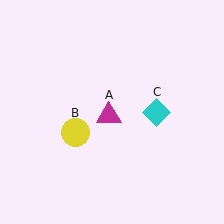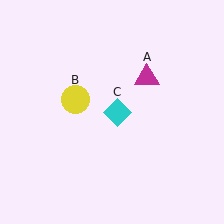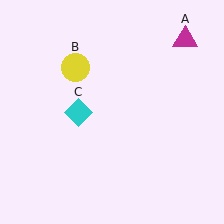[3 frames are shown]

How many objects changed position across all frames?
3 objects changed position: magenta triangle (object A), yellow circle (object B), cyan diamond (object C).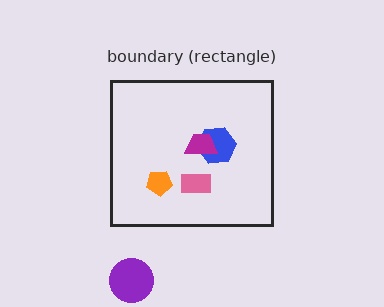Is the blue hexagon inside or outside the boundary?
Inside.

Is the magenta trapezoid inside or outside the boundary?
Inside.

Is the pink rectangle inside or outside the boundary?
Inside.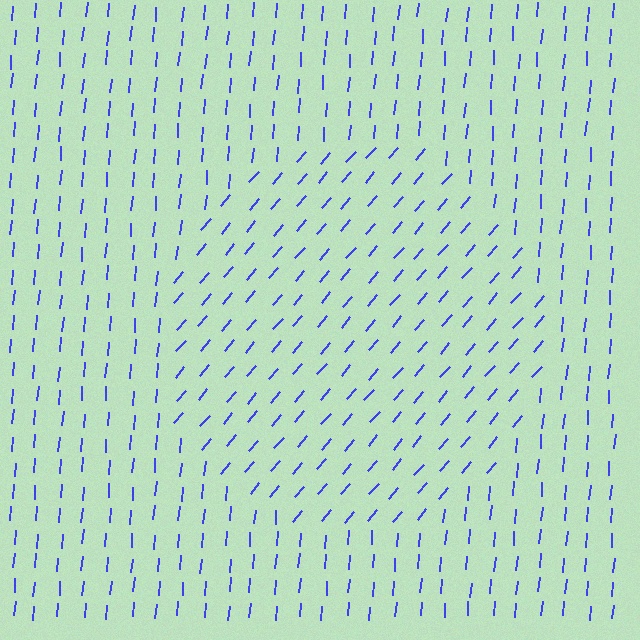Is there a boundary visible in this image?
Yes, there is a texture boundary formed by a change in line orientation.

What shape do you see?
I see a circle.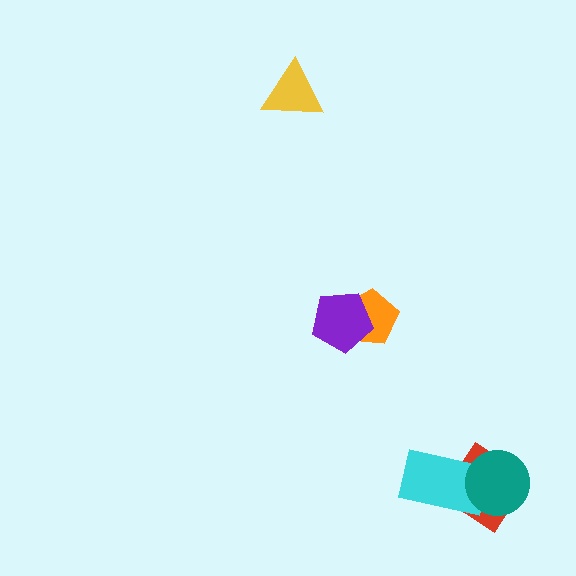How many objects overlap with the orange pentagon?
1 object overlaps with the orange pentagon.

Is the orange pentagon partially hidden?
Yes, it is partially covered by another shape.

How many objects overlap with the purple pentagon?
1 object overlaps with the purple pentagon.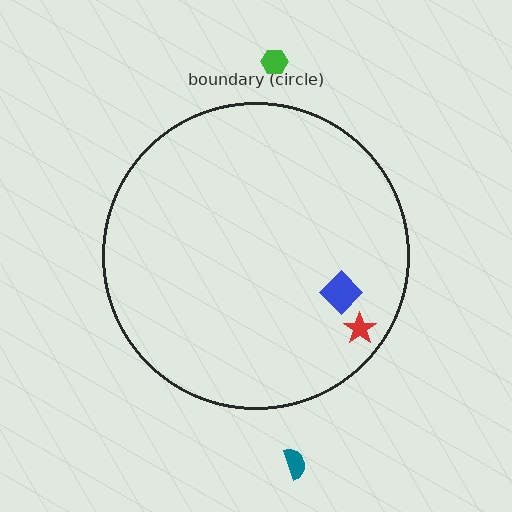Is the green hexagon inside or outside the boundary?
Outside.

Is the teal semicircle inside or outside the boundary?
Outside.